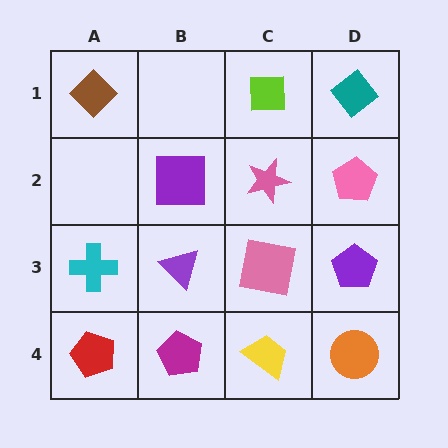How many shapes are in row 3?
4 shapes.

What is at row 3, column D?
A purple pentagon.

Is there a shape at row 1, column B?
No, that cell is empty.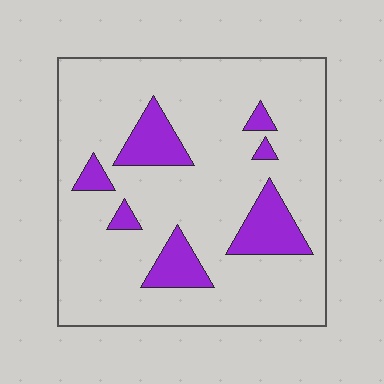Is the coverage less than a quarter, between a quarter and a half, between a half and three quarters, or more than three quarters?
Less than a quarter.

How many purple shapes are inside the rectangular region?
7.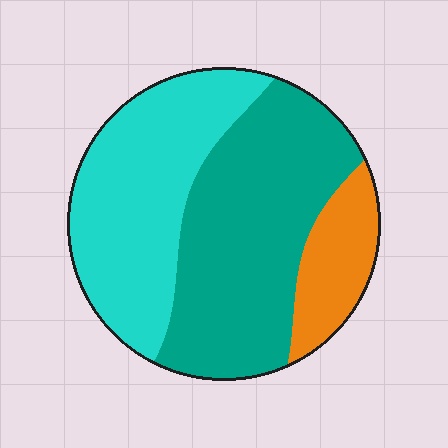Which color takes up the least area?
Orange, at roughly 15%.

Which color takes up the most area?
Teal, at roughly 45%.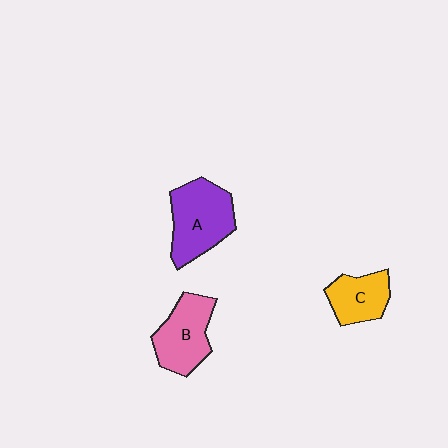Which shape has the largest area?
Shape A (purple).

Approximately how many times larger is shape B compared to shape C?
Approximately 1.3 times.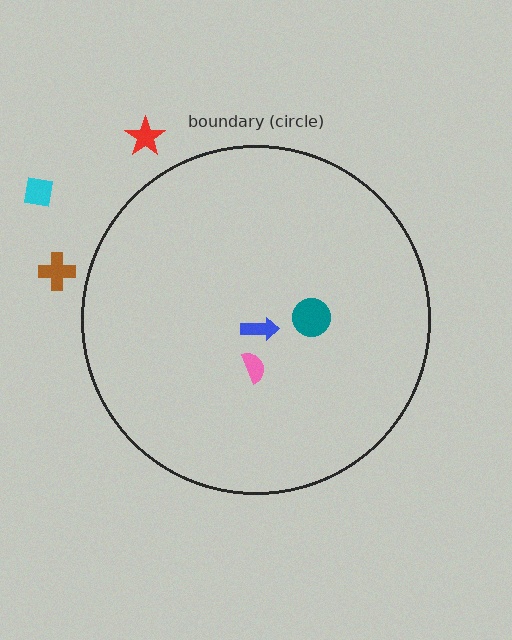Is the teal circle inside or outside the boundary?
Inside.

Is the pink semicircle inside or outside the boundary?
Inside.